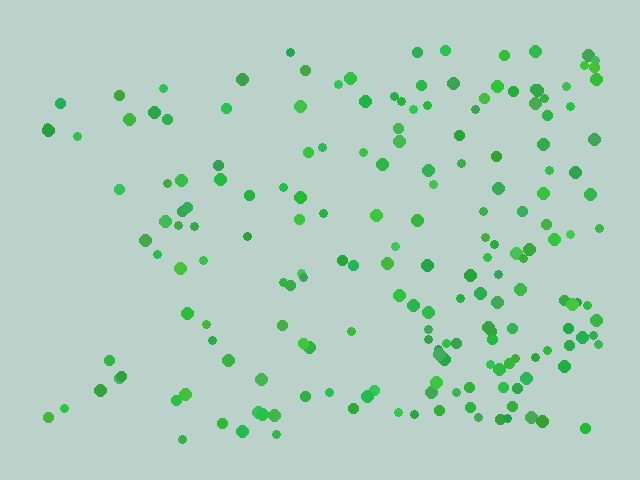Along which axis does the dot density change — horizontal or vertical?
Horizontal.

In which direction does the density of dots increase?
From left to right, with the right side densest.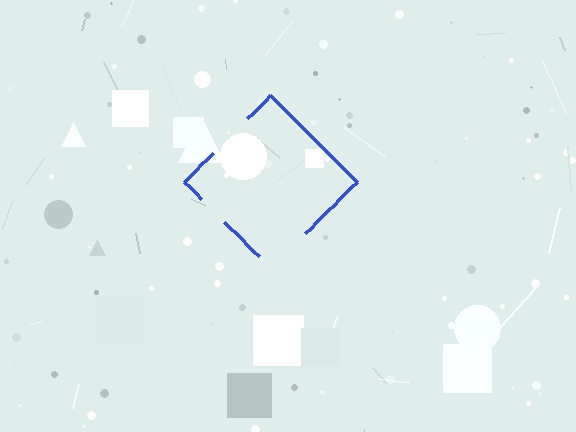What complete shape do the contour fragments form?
The contour fragments form a diamond.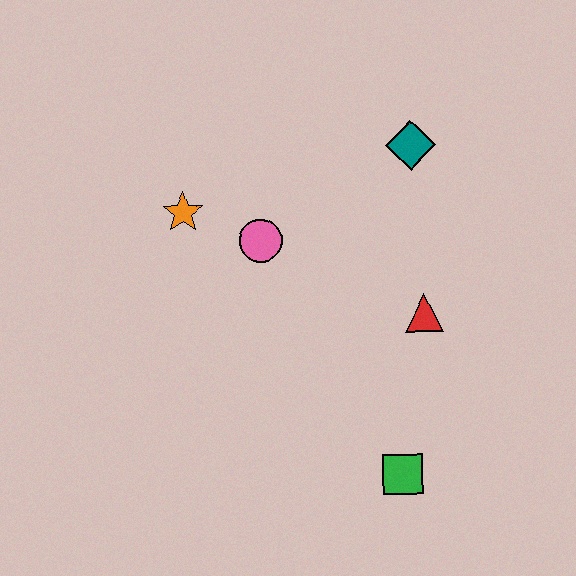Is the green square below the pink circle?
Yes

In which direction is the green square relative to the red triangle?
The green square is below the red triangle.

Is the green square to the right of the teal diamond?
No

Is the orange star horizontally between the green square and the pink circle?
No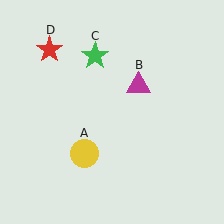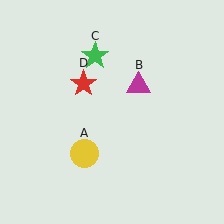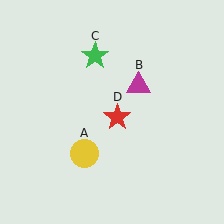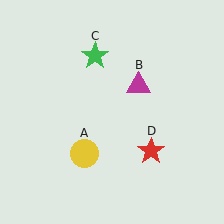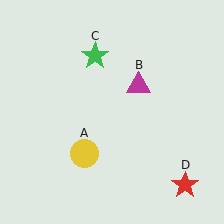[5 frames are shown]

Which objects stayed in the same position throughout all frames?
Yellow circle (object A) and magenta triangle (object B) and green star (object C) remained stationary.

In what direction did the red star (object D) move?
The red star (object D) moved down and to the right.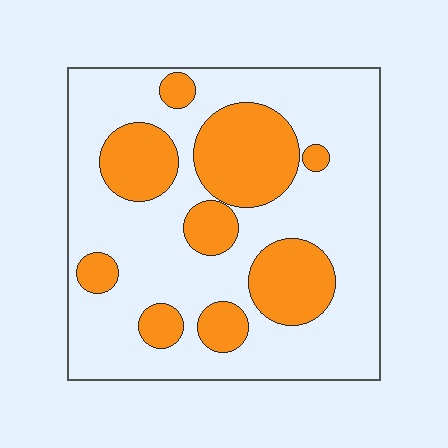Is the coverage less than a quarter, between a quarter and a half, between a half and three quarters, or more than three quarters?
Between a quarter and a half.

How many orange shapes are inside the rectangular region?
9.